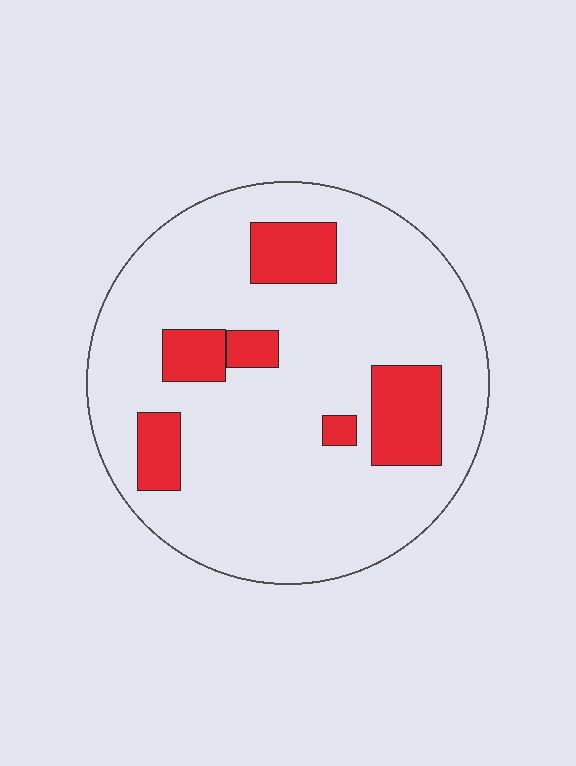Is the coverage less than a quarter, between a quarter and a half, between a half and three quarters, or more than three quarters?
Less than a quarter.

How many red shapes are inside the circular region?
6.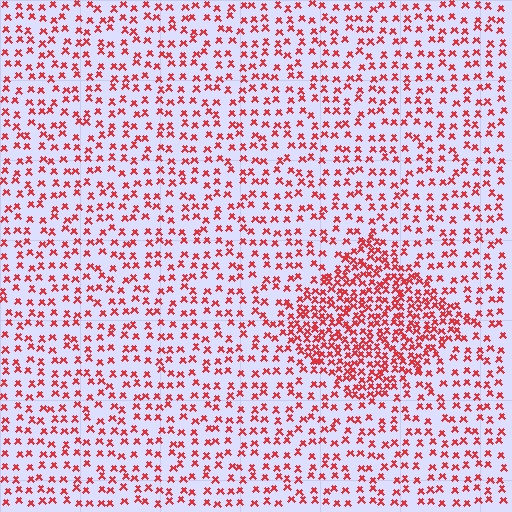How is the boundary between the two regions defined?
The boundary is defined by a change in element density (approximately 2.2x ratio). All elements are the same color, size, and shape.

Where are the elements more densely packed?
The elements are more densely packed inside the diamond boundary.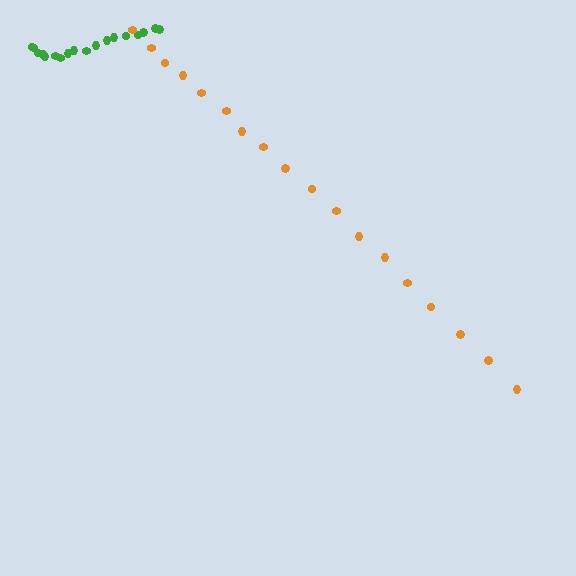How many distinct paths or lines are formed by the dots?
There are 2 distinct paths.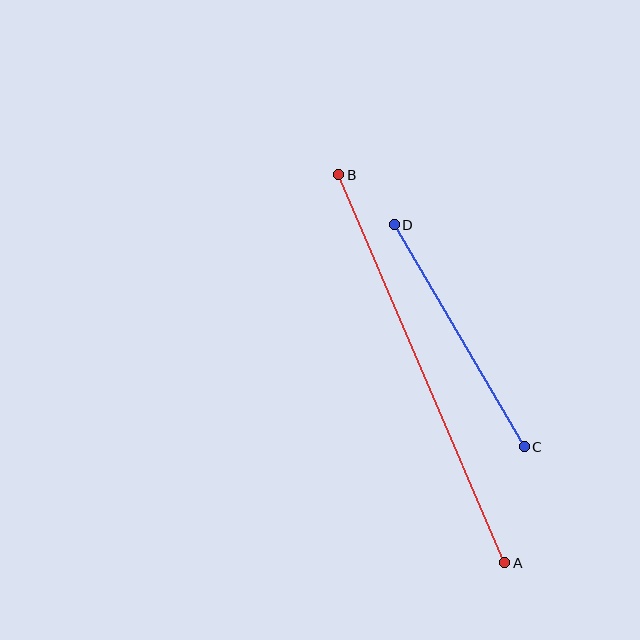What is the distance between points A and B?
The distance is approximately 422 pixels.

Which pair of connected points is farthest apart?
Points A and B are farthest apart.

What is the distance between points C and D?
The distance is approximately 257 pixels.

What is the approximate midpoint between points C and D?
The midpoint is at approximately (459, 336) pixels.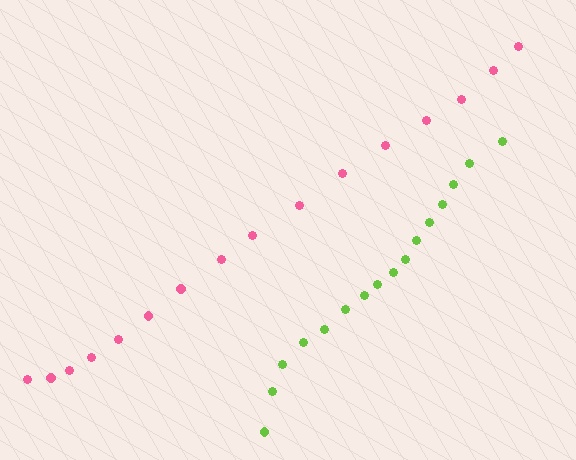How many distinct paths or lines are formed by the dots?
There are 2 distinct paths.